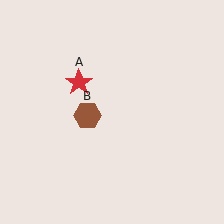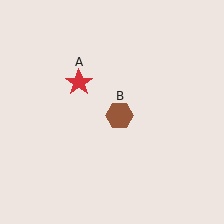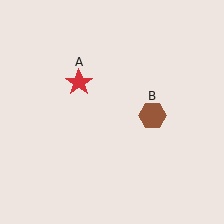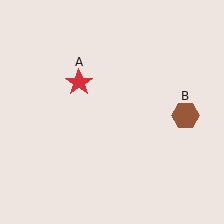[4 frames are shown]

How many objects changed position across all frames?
1 object changed position: brown hexagon (object B).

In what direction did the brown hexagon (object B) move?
The brown hexagon (object B) moved right.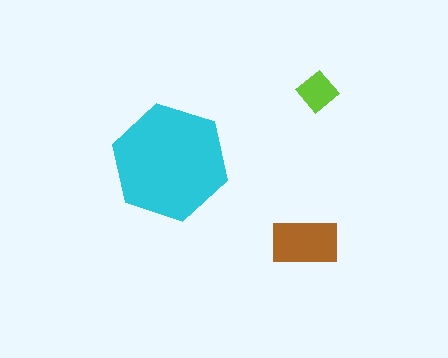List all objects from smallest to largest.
The lime diamond, the brown rectangle, the cyan hexagon.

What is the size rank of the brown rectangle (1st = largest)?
2nd.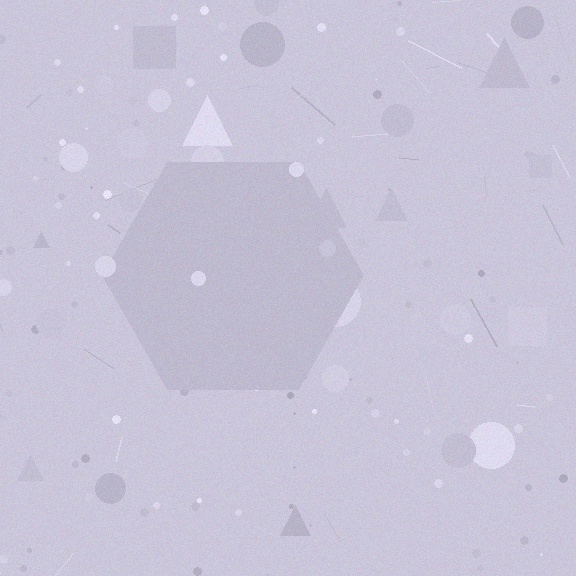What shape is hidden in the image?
A hexagon is hidden in the image.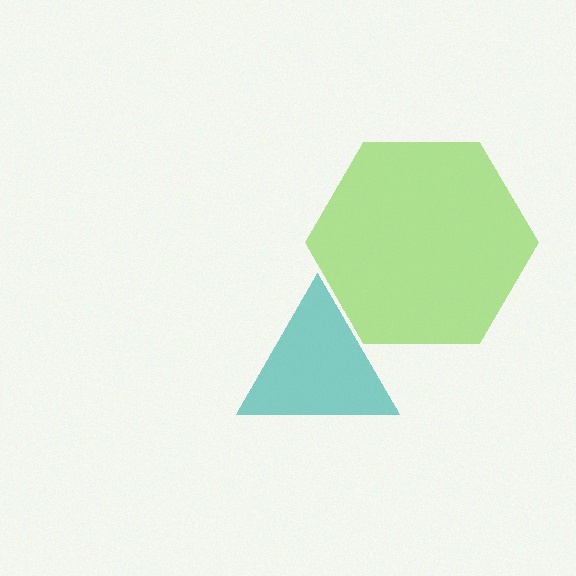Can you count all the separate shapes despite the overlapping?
Yes, there are 2 separate shapes.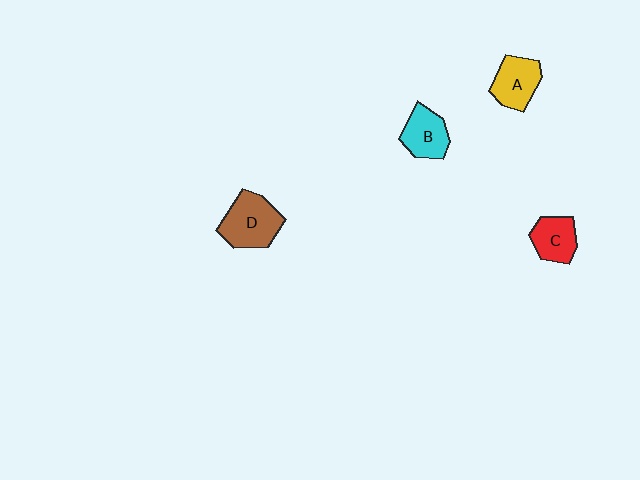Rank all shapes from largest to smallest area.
From largest to smallest: D (brown), A (yellow), B (cyan), C (red).